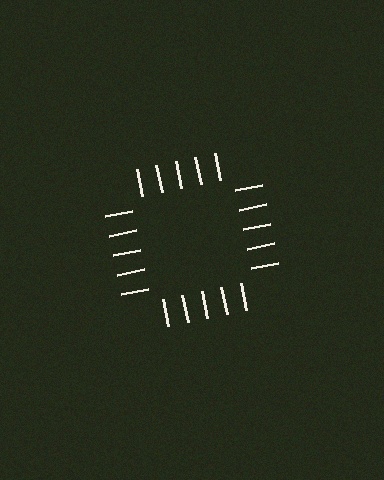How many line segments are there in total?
20 — 5 along each of the 4 edges.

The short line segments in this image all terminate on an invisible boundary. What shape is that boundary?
An illusory square — the line segments terminate on its edges but no continuous stroke is drawn.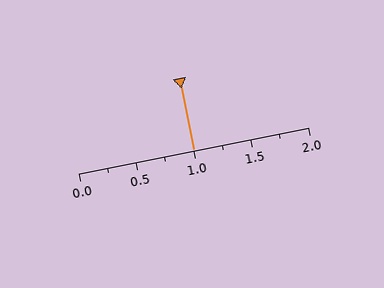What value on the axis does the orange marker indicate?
The marker indicates approximately 1.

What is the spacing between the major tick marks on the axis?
The major ticks are spaced 0.5 apart.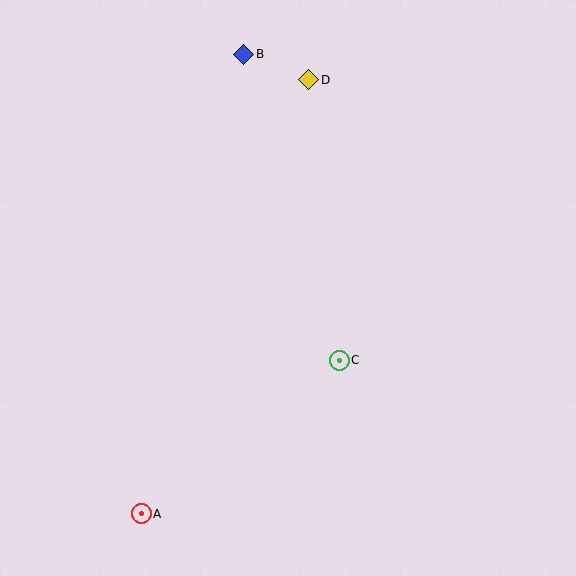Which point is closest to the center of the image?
Point C at (339, 360) is closest to the center.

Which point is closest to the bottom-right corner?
Point C is closest to the bottom-right corner.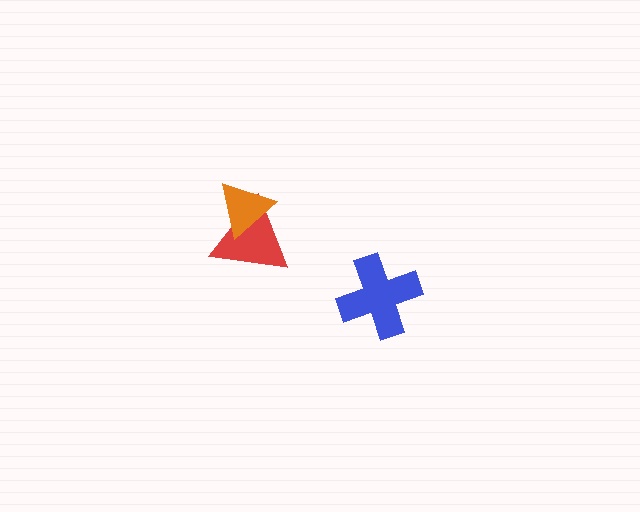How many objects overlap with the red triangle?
1 object overlaps with the red triangle.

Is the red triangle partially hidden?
Yes, it is partially covered by another shape.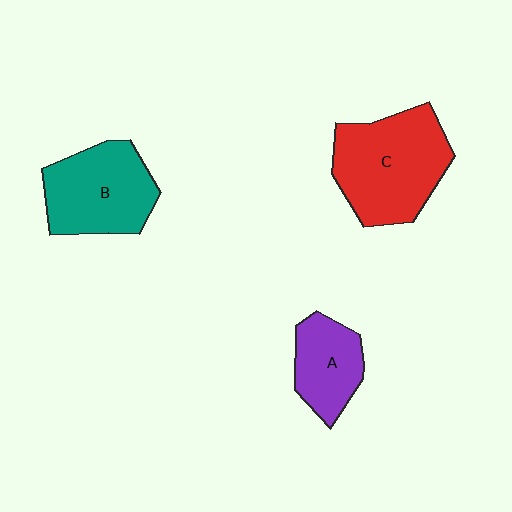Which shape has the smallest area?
Shape A (purple).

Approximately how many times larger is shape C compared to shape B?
Approximately 1.2 times.